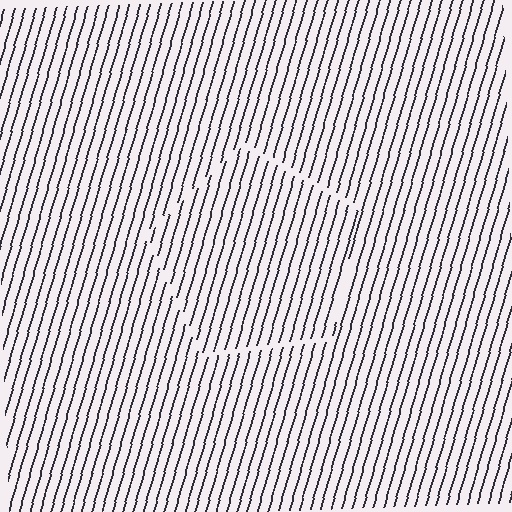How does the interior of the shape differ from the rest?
The interior of the shape contains the same grating, shifted by half a period — the contour is defined by the phase discontinuity where line-ends from the inner and outer gratings abut.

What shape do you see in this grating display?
An illusory pentagon. The interior of the shape contains the same grating, shifted by half a period — the contour is defined by the phase discontinuity where line-ends from the inner and outer gratings abut.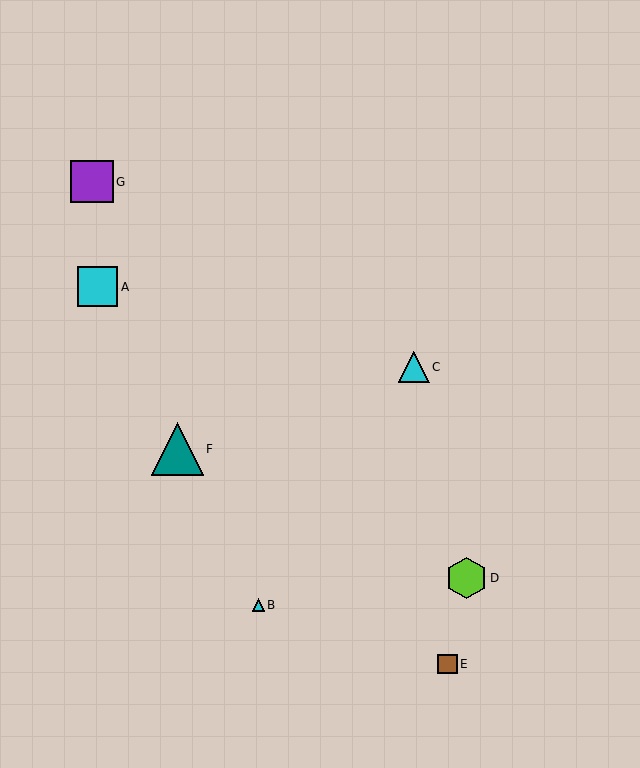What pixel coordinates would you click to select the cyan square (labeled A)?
Click at (98, 287) to select the cyan square A.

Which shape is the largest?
The teal triangle (labeled F) is the largest.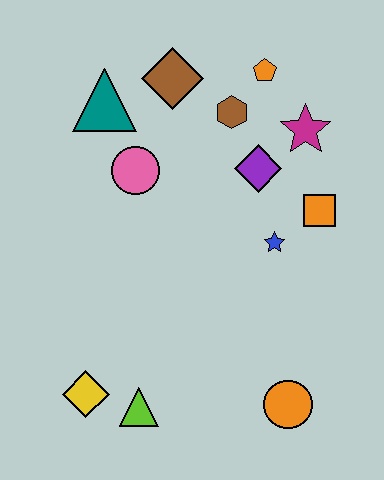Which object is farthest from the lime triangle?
The orange pentagon is farthest from the lime triangle.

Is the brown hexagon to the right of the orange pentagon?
No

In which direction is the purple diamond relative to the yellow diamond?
The purple diamond is above the yellow diamond.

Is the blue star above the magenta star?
No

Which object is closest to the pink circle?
The teal triangle is closest to the pink circle.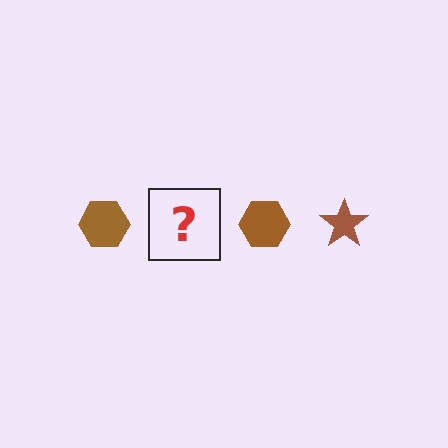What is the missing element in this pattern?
The missing element is a brown star.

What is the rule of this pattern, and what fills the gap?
The rule is that the pattern cycles through hexagon, star shapes in brown. The gap should be filled with a brown star.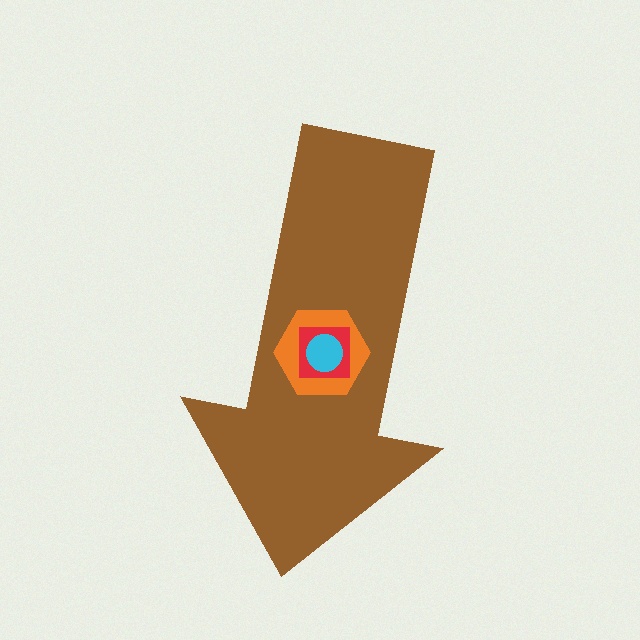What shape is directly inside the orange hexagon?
The red square.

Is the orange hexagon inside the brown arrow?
Yes.